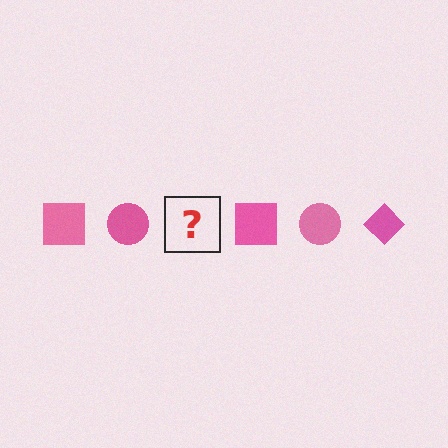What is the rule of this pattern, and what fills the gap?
The rule is that the pattern cycles through square, circle, diamond shapes in pink. The gap should be filled with a pink diamond.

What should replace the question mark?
The question mark should be replaced with a pink diamond.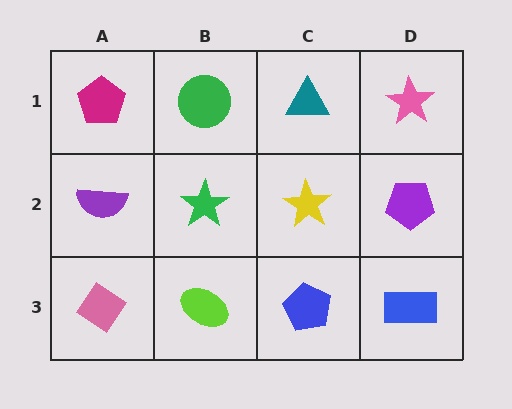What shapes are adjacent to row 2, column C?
A teal triangle (row 1, column C), a blue pentagon (row 3, column C), a green star (row 2, column B), a purple pentagon (row 2, column D).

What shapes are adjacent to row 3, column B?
A green star (row 2, column B), a pink diamond (row 3, column A), a blue pentagon (row 3, column C).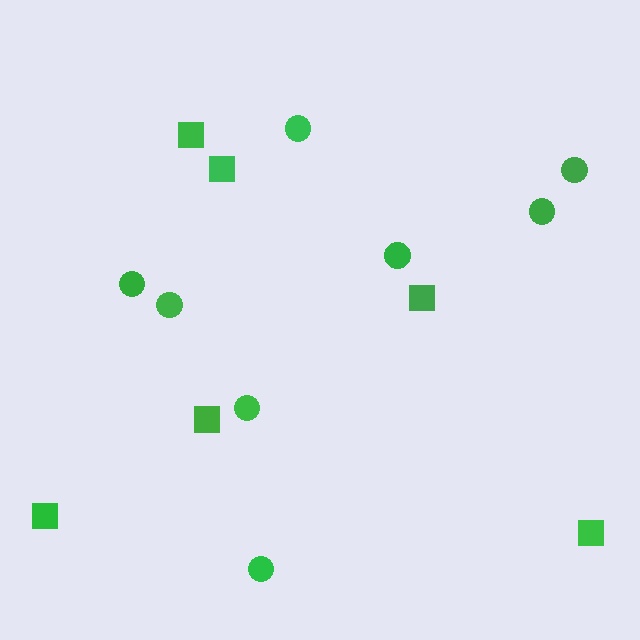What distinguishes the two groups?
There are 2 groups: one group of squares (6) and one group of circles (8).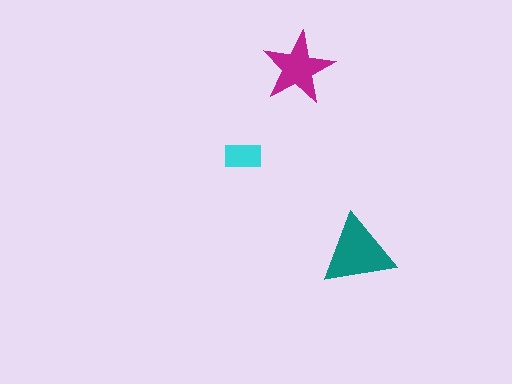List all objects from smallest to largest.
The cyan rectangle, the magenta star, the teal triangle.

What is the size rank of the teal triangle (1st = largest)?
1st.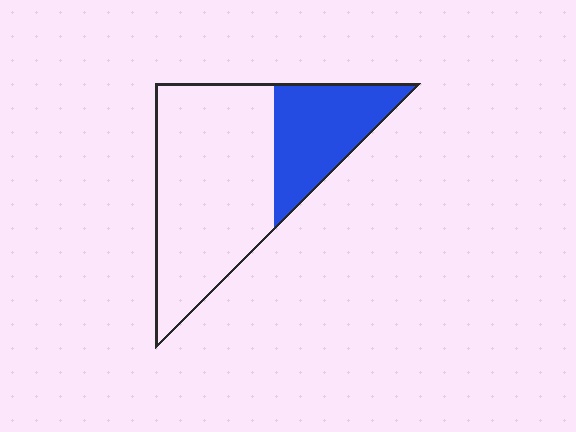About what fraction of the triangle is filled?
About one third (1/3).